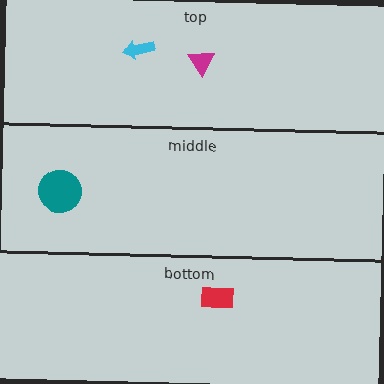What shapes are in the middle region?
The teal circle.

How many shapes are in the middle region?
1.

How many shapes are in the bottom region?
1.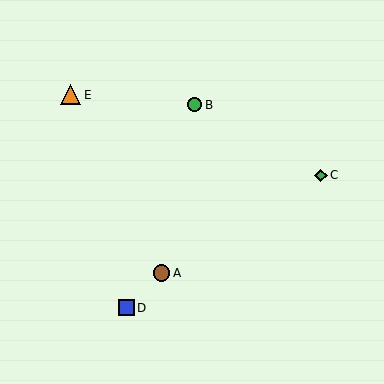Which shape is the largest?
The orange triangle (labeled E) is the largest.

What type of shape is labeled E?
Shape E is an orange triangle.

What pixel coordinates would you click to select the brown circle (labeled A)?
Click at (161, 273) to select the brown circle A.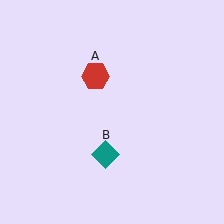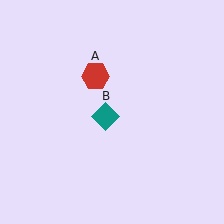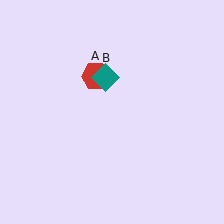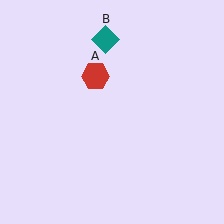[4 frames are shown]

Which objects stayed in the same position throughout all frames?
Red hexagon (object A) remained stationary.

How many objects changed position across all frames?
1 object changed position: teal diamond (object B).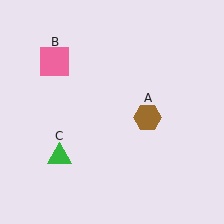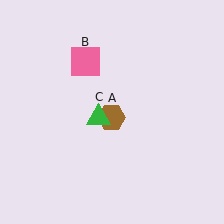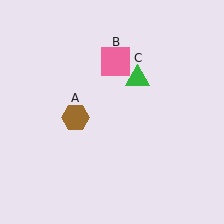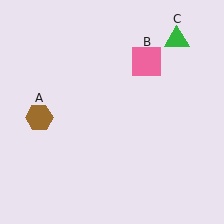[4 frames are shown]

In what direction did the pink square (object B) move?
The pink square (object B) moved right.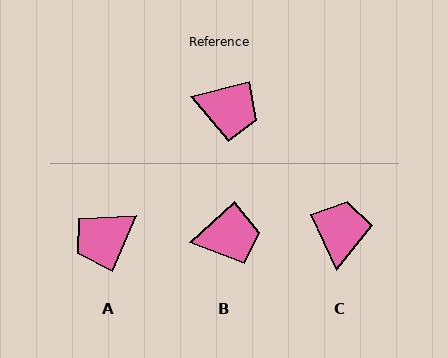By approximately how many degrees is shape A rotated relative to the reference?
Approximately 128 degrees clockwise.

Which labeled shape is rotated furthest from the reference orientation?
A, about 128 degrees away.